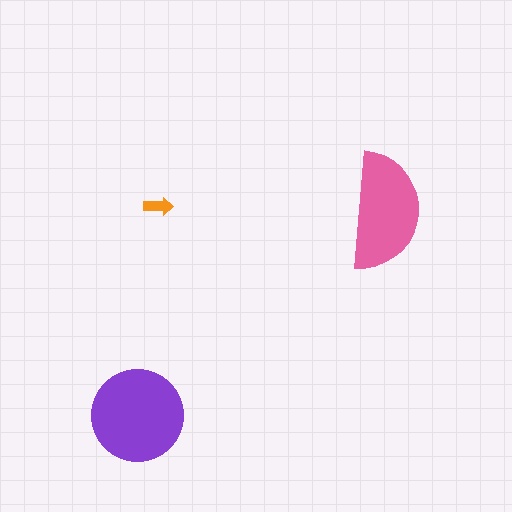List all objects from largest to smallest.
The purple circle, the pink semicircle, the orange arrow.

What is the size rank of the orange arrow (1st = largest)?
3rd.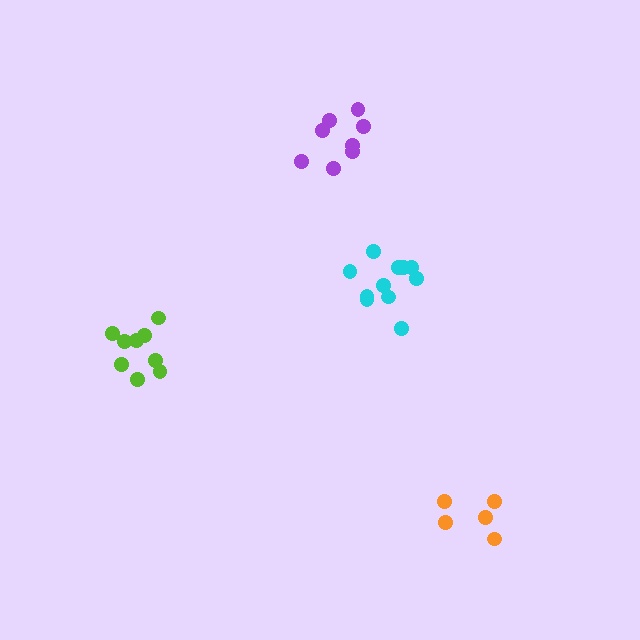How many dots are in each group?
Group 1: 9 dots, Group 2: 8 dots, Group 3: 11 dots, Group 4: 5 dots (33 total).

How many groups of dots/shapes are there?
There are 4 groups.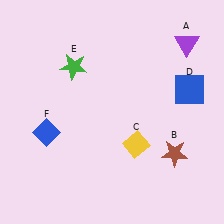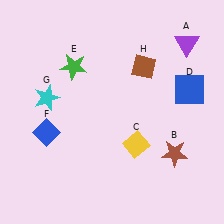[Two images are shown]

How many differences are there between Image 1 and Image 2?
There are 2 differences between the two images.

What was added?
A cyan star (G), a brown diamond (H) were added in Image 2.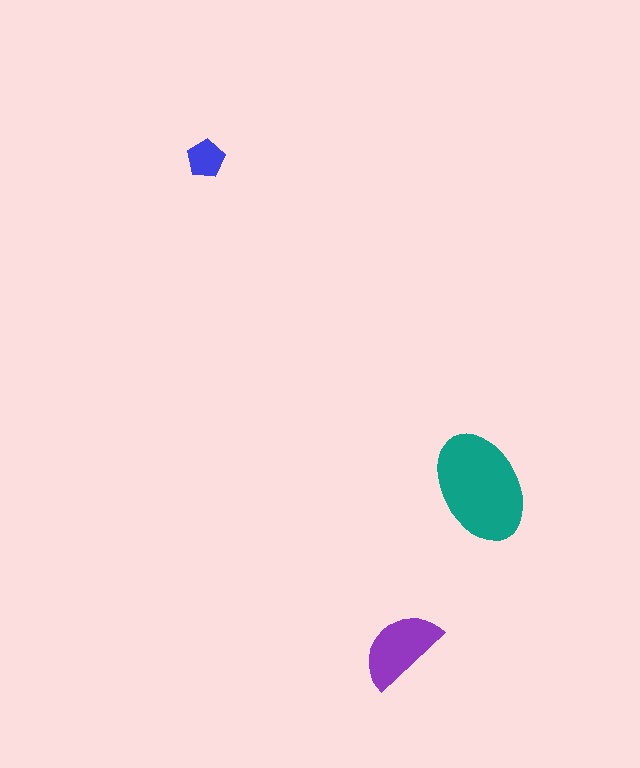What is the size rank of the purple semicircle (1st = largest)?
2nd.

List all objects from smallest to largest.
The blue pentagon, the purple semicircle, the teal ellipse.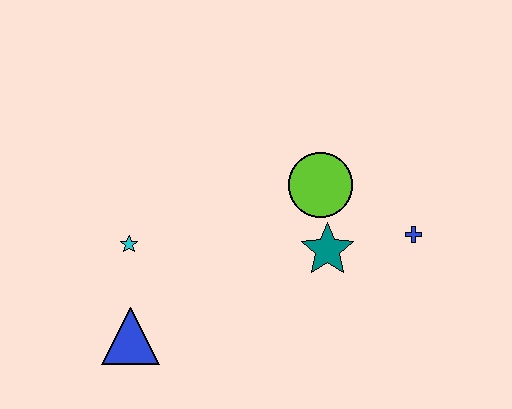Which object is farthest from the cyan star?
The blue cross is farthest from the cyan star.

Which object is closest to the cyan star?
The blue triangle is closest to the cyan star.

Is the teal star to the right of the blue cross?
No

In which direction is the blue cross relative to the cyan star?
The blue cross is to the right of the cyan star.